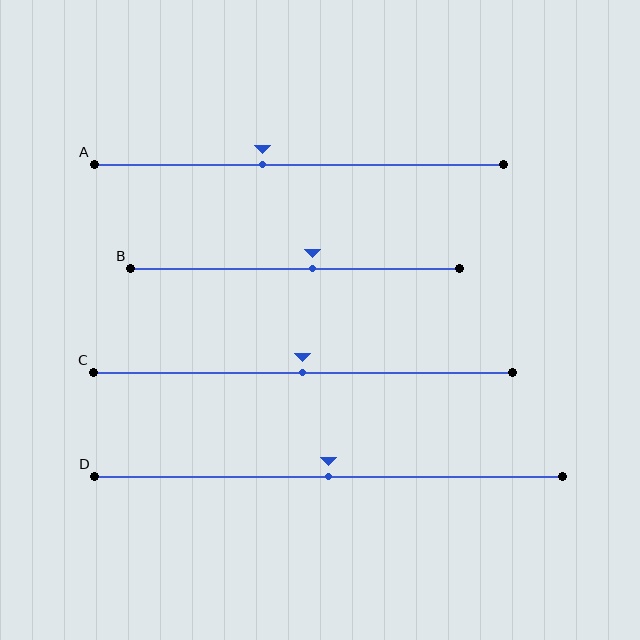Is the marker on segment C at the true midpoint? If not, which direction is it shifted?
Yes, the marker on segment C is at the true midpoint.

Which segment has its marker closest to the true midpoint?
Segment C has its marker closest to the true midpoint.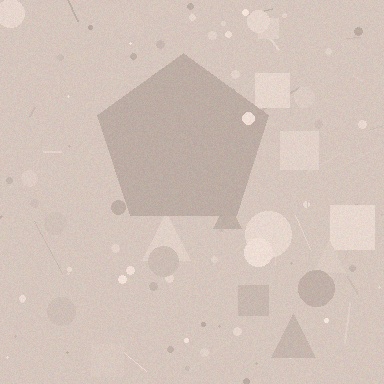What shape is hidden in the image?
A pentagon is hidden in the image.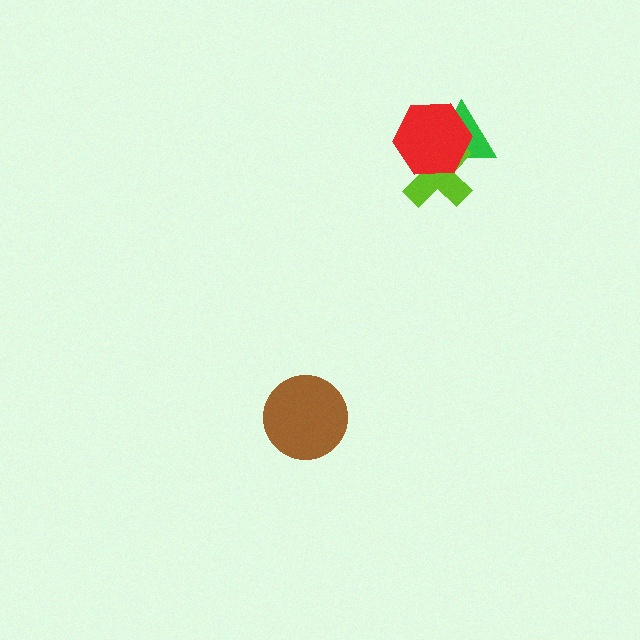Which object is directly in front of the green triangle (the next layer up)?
The lime cross is directly in front of the green triangle.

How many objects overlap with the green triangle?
2 objects overlap with the green triangle.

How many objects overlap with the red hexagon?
2 objects overlap with the red hexagon.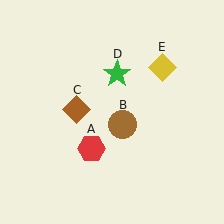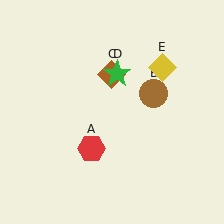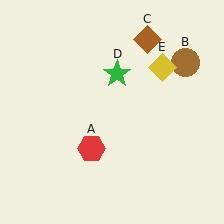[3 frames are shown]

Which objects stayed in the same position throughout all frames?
Red hexagon (object A) and green star (object D) and yellow diamond (object E) remained stationary.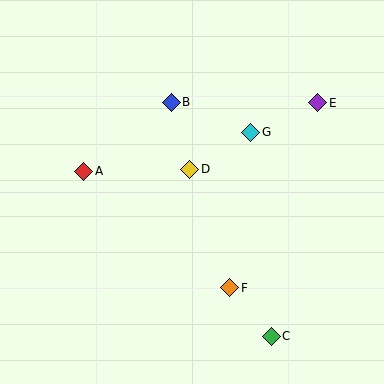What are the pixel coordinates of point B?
Point B is at (171, 102).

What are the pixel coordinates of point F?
Point F is at (230, 288).